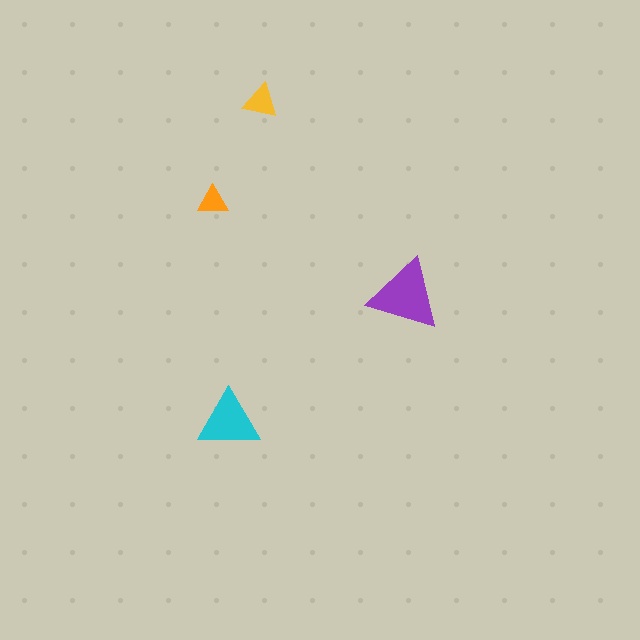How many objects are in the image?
There are 4 objects in the image.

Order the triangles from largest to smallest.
the purple one, the cyan one, the yellow one, the orange one.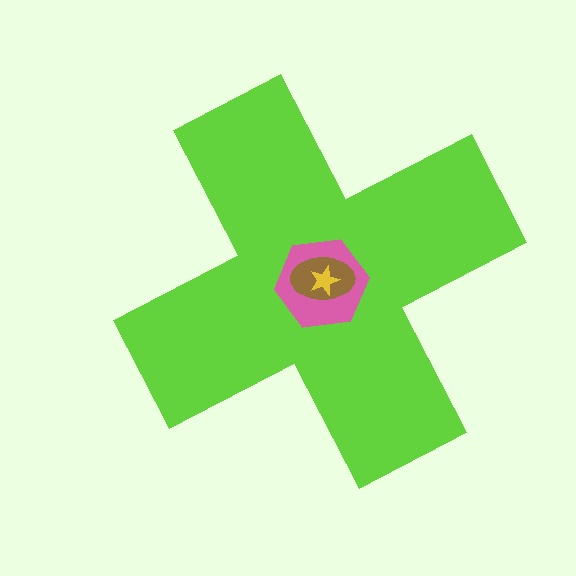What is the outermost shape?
The lime cross.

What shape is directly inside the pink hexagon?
The brown ellipse.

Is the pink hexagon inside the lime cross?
Yes.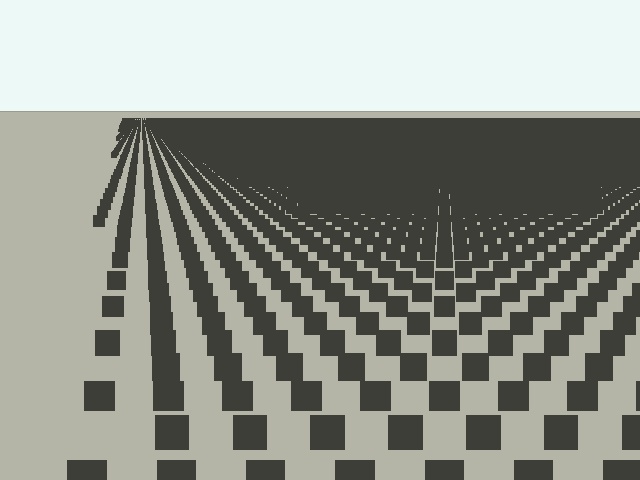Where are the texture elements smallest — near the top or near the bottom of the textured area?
Near the top.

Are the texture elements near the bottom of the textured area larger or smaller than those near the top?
Larger. Near the bottom, elements are closer to the viewer and appear at a bigger on-screen size.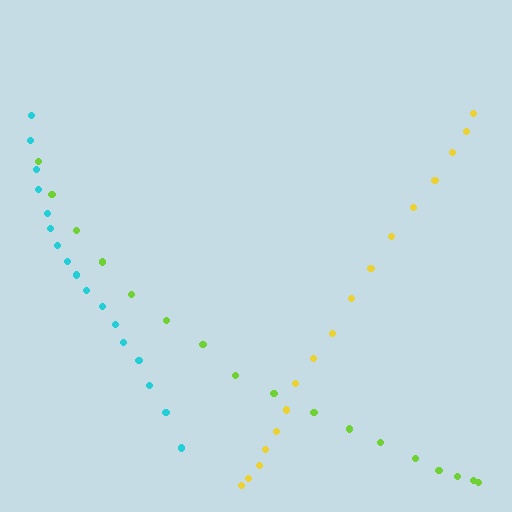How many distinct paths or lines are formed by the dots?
There are 3 distinct paths.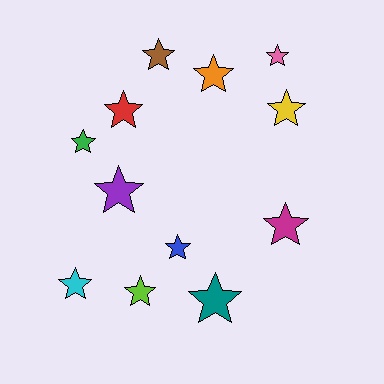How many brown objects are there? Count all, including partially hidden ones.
There is 1 brown object.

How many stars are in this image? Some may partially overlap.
There are 12 stars.